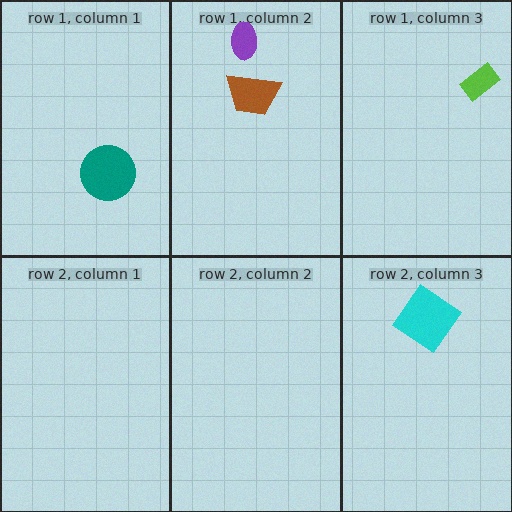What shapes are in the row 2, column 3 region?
The cyan diamond.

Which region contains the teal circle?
The row 1, column 1 region.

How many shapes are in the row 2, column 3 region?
1.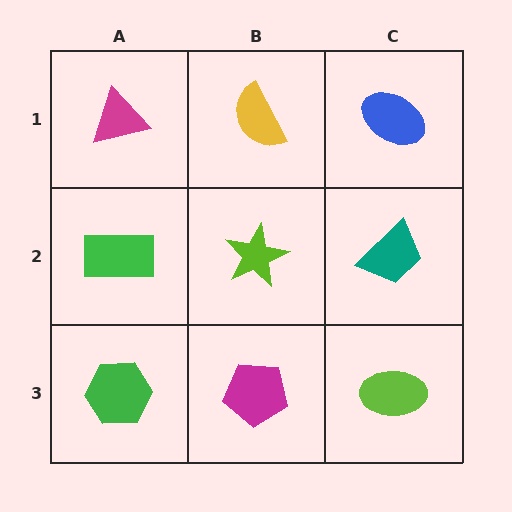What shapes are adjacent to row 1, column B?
A lime star (row 2, column B), a magenta triangle (row 1, column A), a blue ellipse (row 1, column C).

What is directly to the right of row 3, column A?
A magenta pentagon.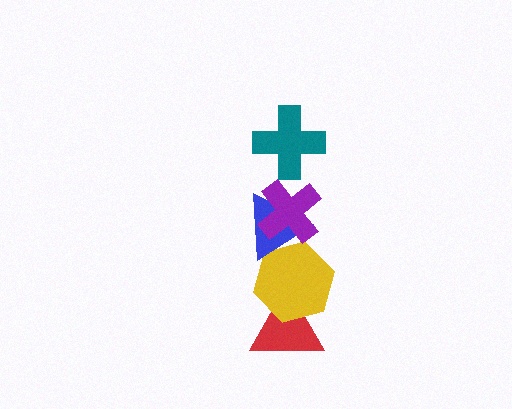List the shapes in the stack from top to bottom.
From top to bottom: the teal cross, the purple cross, the blue triangle, the yellow hexagon, the red triangle.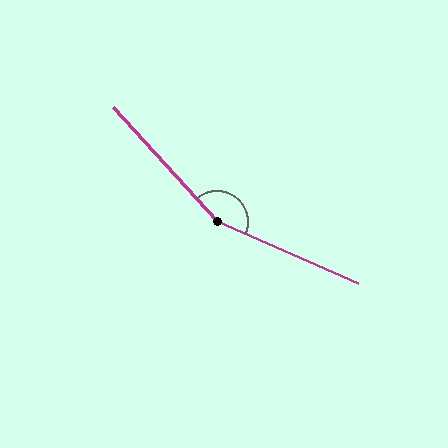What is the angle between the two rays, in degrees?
Approximately 156 degrees.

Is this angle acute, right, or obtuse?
It is obtuse.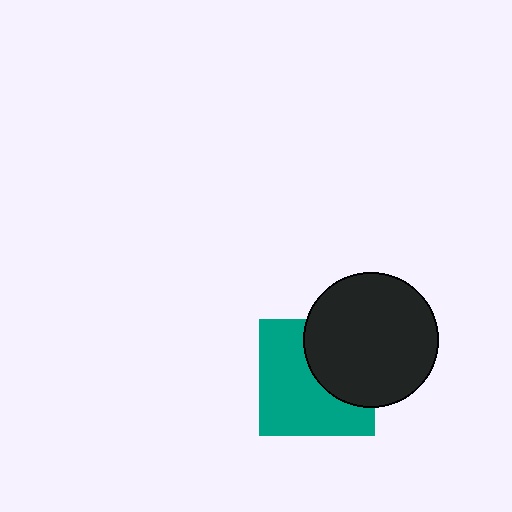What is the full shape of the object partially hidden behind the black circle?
The partially hidden object is a teal square.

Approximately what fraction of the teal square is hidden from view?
Roughly 40% of the teal square is hidden behind the black circle.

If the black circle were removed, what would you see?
You would see the complete teal square.